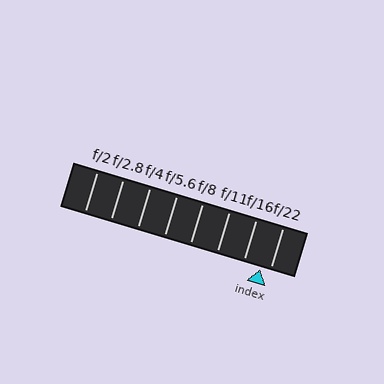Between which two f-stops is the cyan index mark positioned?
The index mark is between f/16 and f/22.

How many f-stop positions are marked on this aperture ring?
There are 8 f-stop positions marked.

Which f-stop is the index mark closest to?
The index mark is closest to f/22.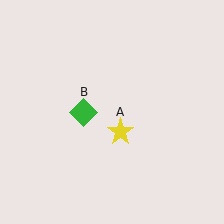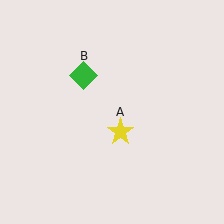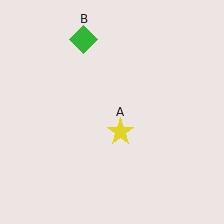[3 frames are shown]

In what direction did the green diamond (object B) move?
The green diamond (object B) moved up.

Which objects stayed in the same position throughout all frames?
Yellow star (object A) remained stationary.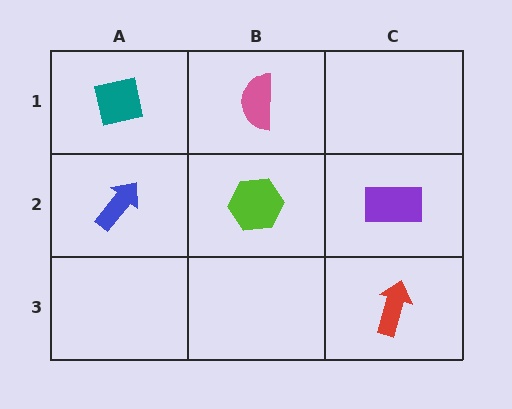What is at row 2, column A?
A blue arrow.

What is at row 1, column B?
A pink semicircle.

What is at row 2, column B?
A lime hexagon.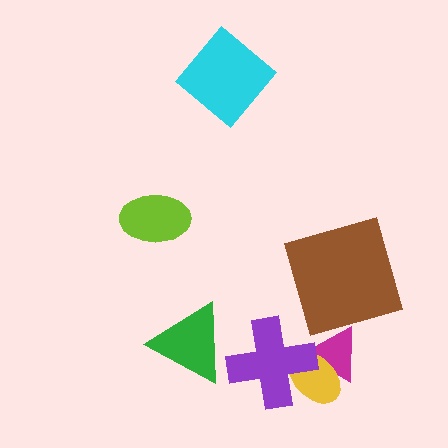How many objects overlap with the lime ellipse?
0 objects overlap with the lime ellipse.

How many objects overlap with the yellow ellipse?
2 objects overlap with the yellow ellipse.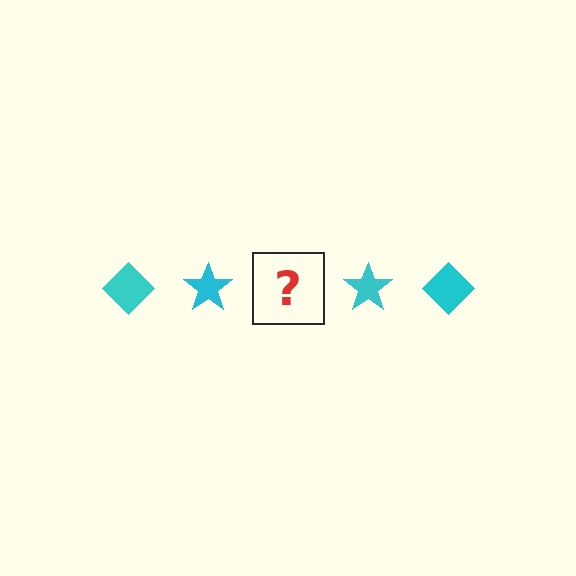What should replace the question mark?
The question mark should be replaced with a cyan diamond.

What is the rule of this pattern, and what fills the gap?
The rule is that the pattern cycles through diamond, star shapes in cyan. The gap should be filled with a cyan diamond.